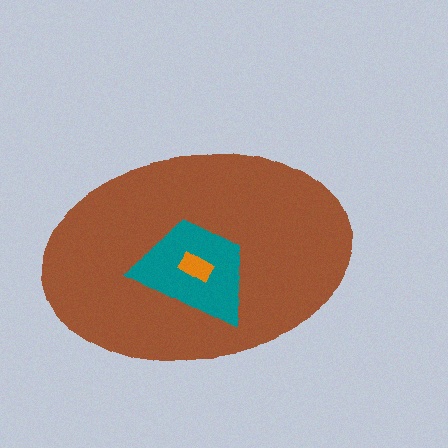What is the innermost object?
The orange rectangle.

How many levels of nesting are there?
3.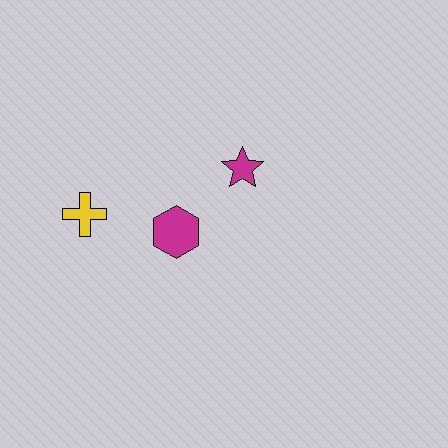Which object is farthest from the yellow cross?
The magenta star is farthest from the yellow cross.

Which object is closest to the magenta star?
The magenta hexagon is closest to the magenta star.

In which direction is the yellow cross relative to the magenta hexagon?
The yellow cross is to the left of the magenta hexagon.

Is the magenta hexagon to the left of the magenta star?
Yes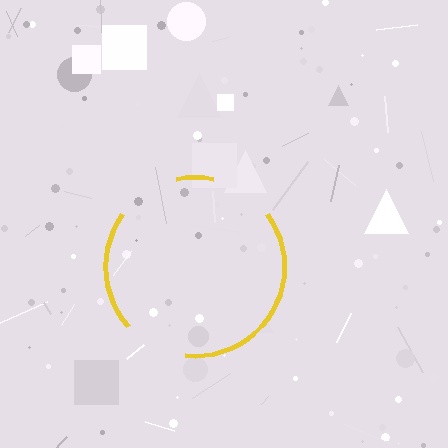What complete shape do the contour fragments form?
The contour fragments form a circle.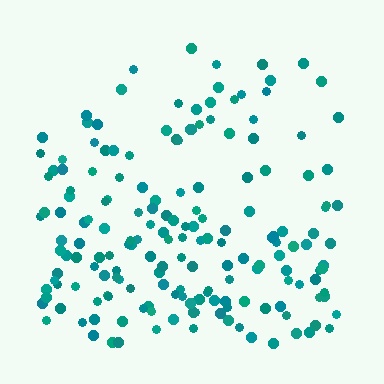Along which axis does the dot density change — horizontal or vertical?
Vertical.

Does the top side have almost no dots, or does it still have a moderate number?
Still a moderate number, just noticeably fewer than the bottom.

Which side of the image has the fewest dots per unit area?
The top.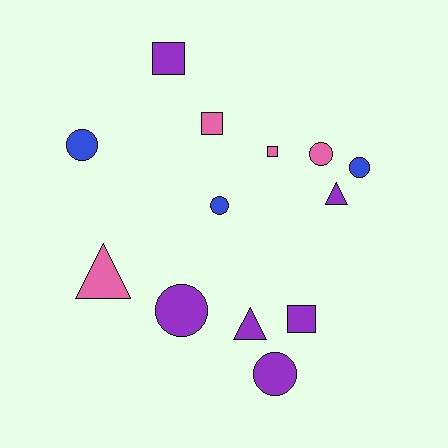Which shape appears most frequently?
Circle, with 6 objects.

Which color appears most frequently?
Purple, with 6 objects.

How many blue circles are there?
There are 3 blue circles.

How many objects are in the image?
There are 13 objects.